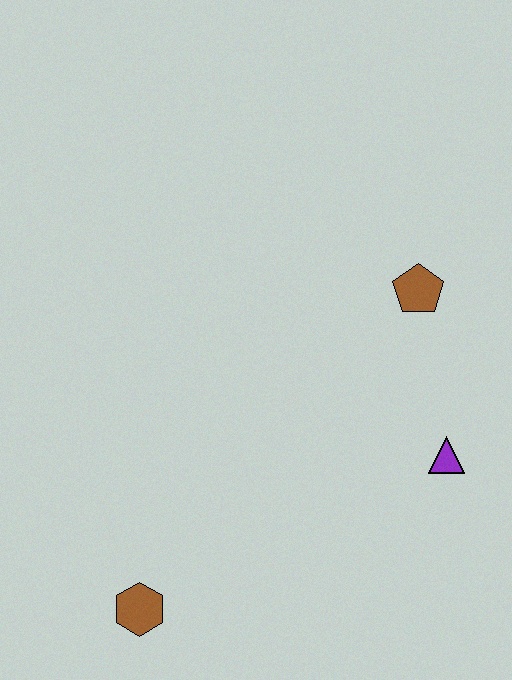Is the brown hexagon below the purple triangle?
Yes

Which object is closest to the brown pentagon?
The purple triangle is closest to the brown pentagon.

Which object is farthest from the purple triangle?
The brown hexagon is farthest from the purple triangle.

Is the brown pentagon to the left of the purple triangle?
Yes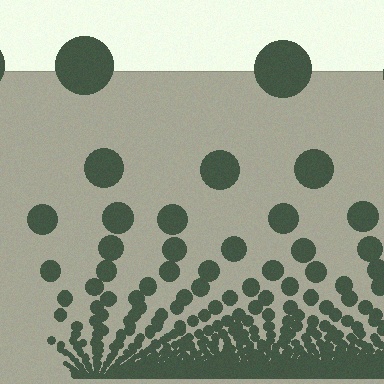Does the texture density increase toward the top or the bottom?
Density increases toward the bottom.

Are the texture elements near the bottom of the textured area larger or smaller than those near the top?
Smaller. The gradient is inverted — elements near the bottom are smaller and denser.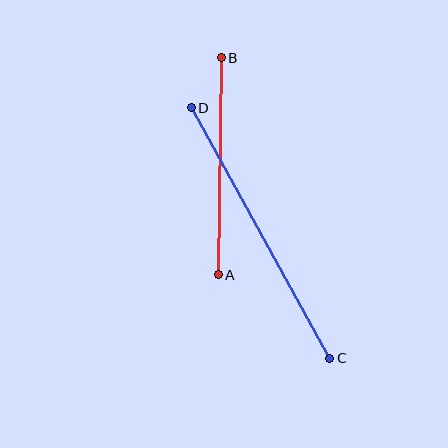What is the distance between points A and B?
The distance is approximately 217 pixels.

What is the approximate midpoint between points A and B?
The midpoint is at approximately (220, 166) pixels.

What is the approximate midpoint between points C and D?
The midpoint is at approximately (261, 233) pixels.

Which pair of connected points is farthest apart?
Points C and D are farthest apart.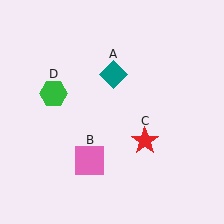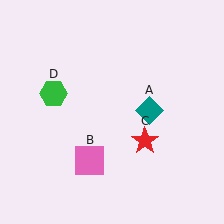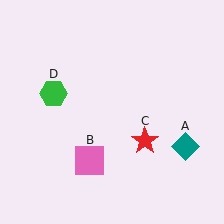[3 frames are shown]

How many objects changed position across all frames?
1 object changed position: teal diamond (object A).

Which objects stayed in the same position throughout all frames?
Pink square (object B) and red star (object C) and green hexagon (object D) remained stationary.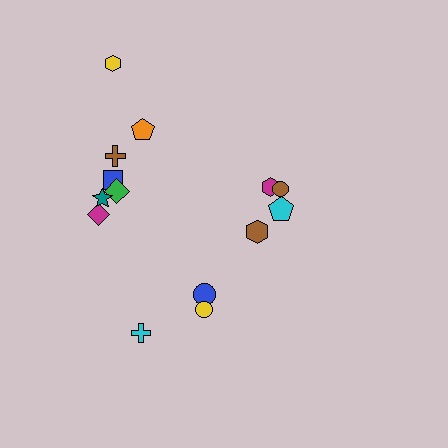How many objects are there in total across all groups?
There are 14 objects.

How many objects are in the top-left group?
There are 7 objects.